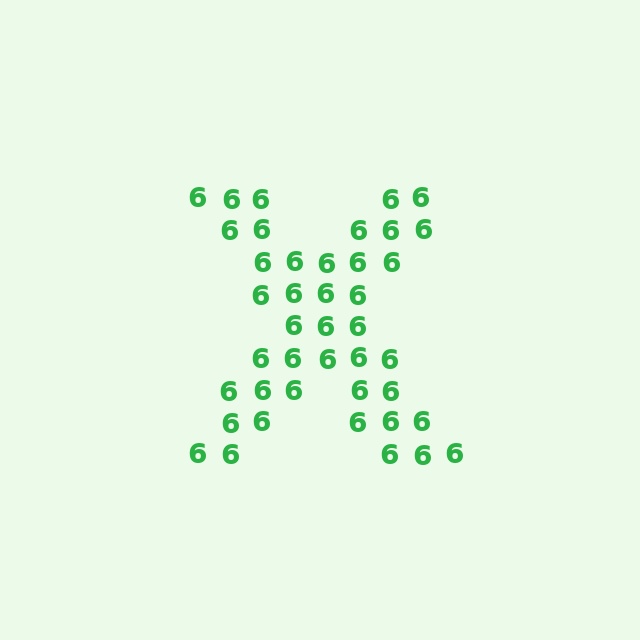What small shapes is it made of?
It is made of small digit 6's.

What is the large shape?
The large shape is the letter X.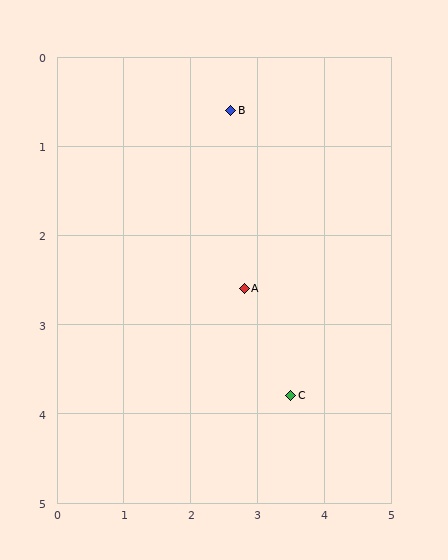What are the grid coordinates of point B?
Point B is at approximately (2.6, 0.6).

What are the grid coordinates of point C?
Point C is at approximately (3.5, 3.8).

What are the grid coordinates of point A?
Point A is at approximately (2.8, 2.6).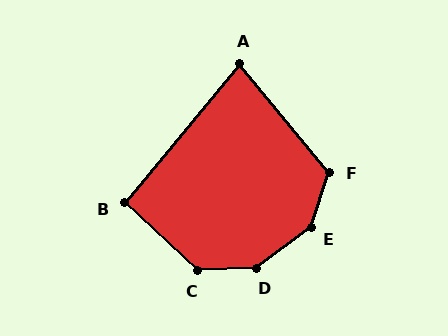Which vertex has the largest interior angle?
E, at approximately 145 degrees.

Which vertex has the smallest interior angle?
A, at approximately 79 degrees.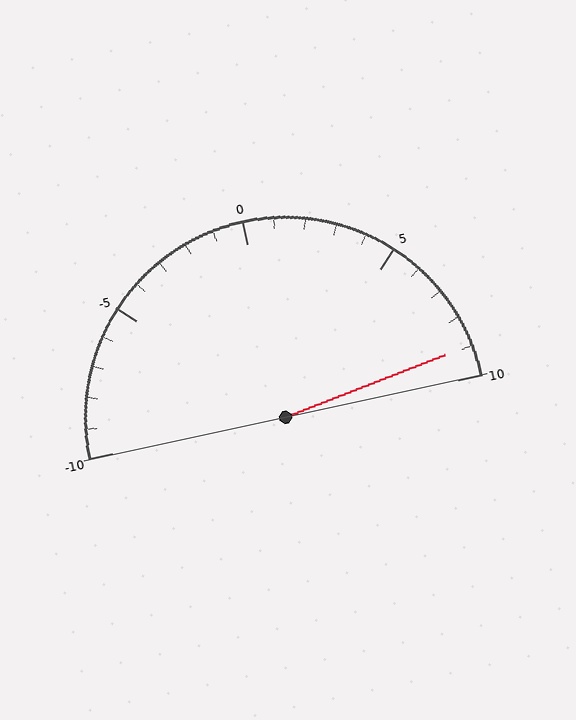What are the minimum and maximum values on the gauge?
The gauge ranges from -10 to 10.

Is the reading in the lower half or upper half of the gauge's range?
The reading is in the upper half of the range (-10 to 10).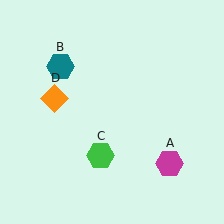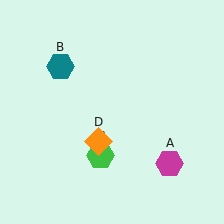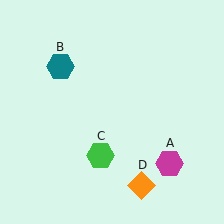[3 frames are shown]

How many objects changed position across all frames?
1 object changed position: orange diamond (object D).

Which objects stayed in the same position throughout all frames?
Magenta hexagon (object A) and teal hexagon (object B) and green hexagon (object C) remained stationary.